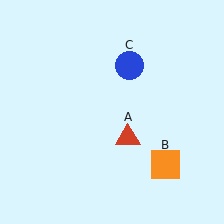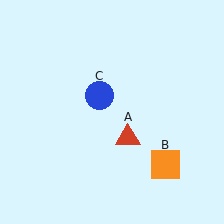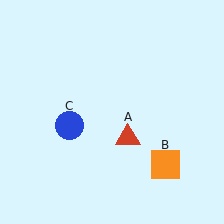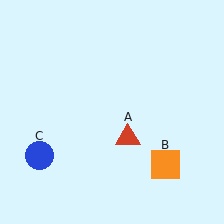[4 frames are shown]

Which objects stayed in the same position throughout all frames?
Red triangle (object A) and orange square (object B) remained stationary.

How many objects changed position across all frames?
1 object changed position: blue circle (object C).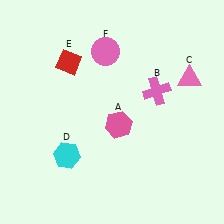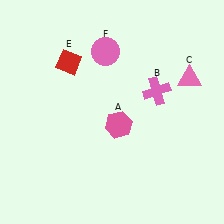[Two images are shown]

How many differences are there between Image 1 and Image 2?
There is 1 difference between the two images.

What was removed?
The cyan hexagon (D) was removed in Image 2.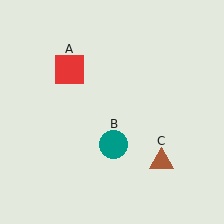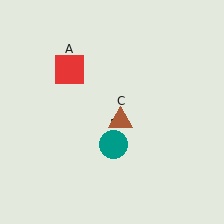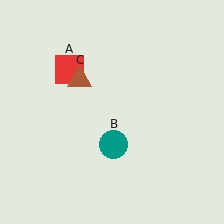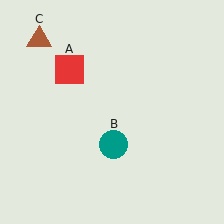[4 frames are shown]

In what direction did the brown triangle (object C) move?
The brown triangle (object C) moved up and to the left.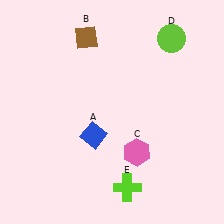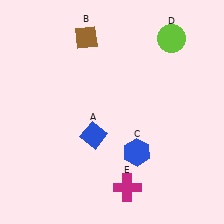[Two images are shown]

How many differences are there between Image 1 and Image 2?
There are 2 differences between the two images.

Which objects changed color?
C changed from pink to blue. E changed from lime to magenta.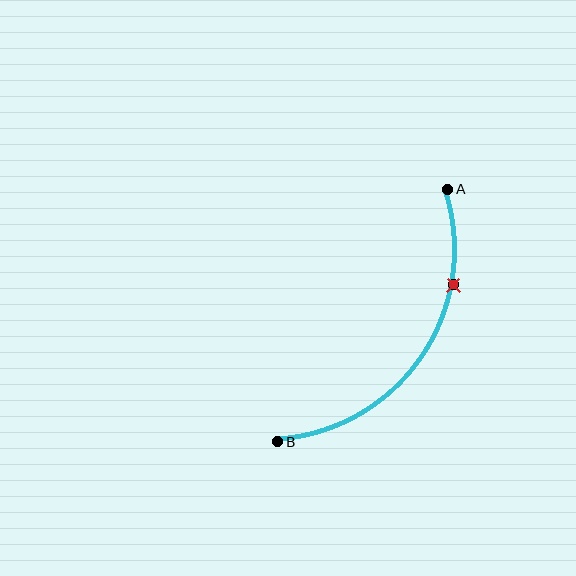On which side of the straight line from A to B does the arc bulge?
The arc bulges below and to the right of the straight line connecting A and B.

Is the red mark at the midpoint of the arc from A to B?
No. The red mark lies on the arc but is closer to endpoint A. The arc midpoint would be at the point on the curve equidistant along the arc from both A and B.